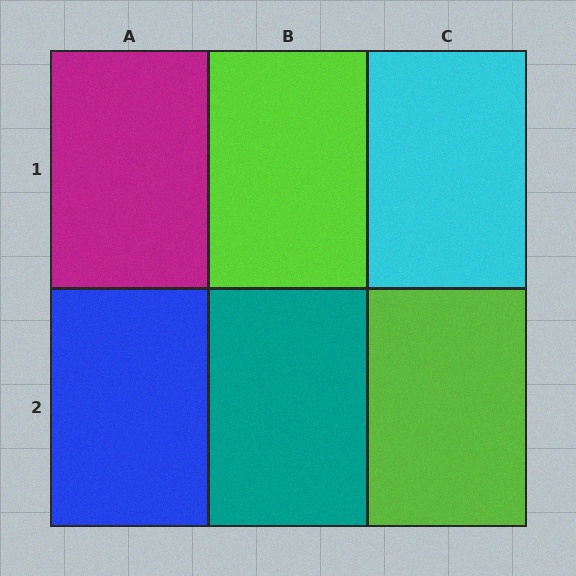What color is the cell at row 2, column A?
Blue.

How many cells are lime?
2 cells are lime.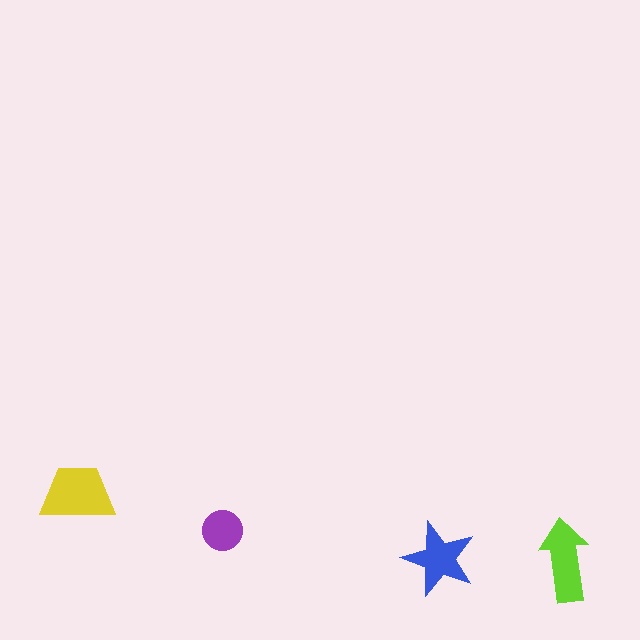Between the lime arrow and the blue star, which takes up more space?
The lime arrow.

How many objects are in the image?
There are 4 objects in the image.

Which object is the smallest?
The purple circle.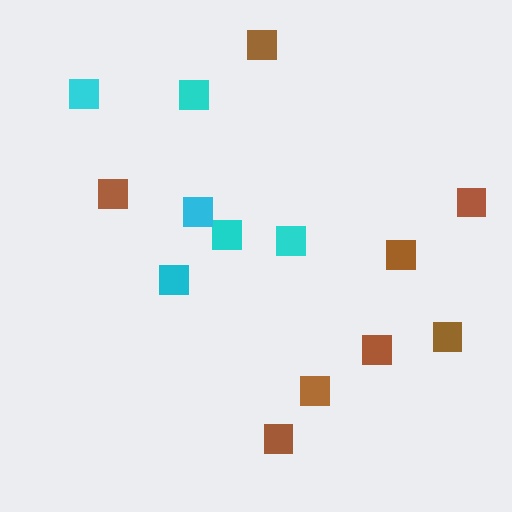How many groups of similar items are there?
There are 2 groups: one group of cyan squares (6) and one group of brown squares (8).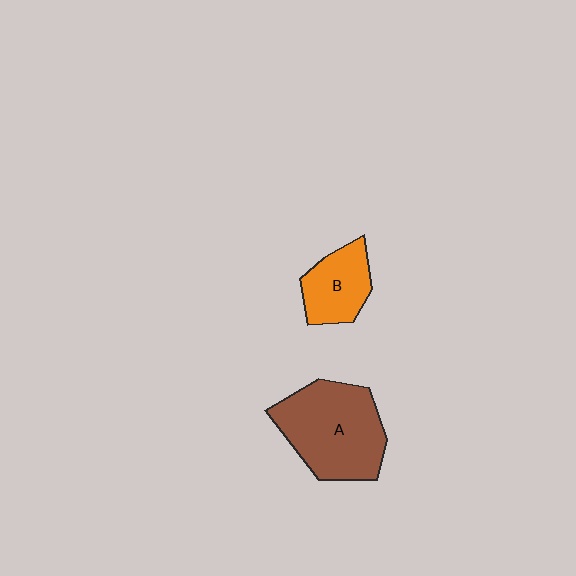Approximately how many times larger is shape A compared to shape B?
Approximately 1.9 times.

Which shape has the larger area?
Shape A (brown).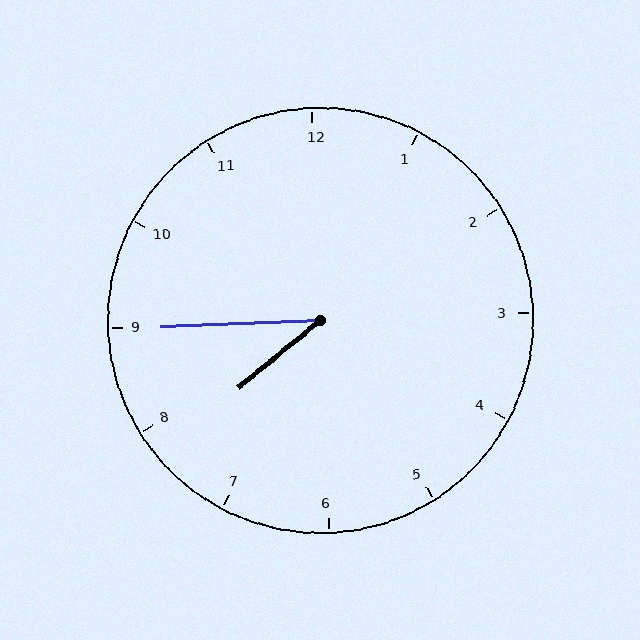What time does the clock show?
7:45.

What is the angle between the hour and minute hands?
Approximately 38 degrees.